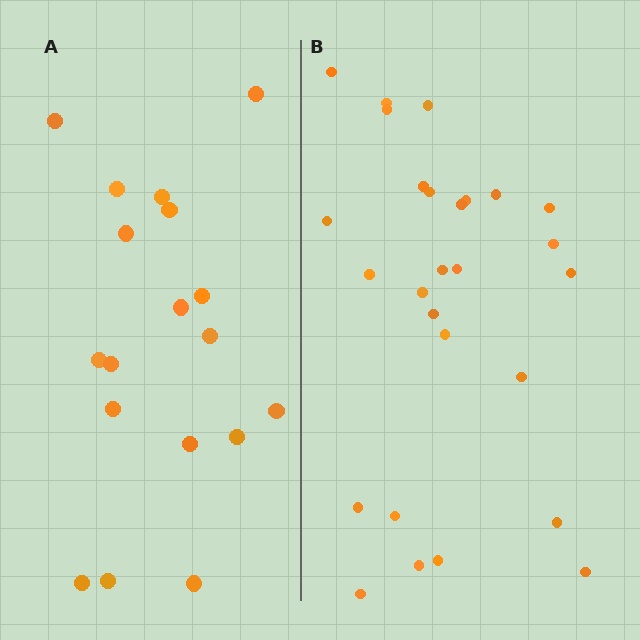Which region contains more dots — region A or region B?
Region B (the right region) has more dots.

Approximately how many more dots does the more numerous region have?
Region B has roughly 8 or so more dots than region A.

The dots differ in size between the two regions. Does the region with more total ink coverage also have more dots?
No. Region A has more total ink coverage because its dots are larger, but region B actually contains more individual dots. Total area can be misleading — the number of items is what matters here.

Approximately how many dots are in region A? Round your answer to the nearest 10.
About 20 dots. (The exact count is 18, which rounds to 20.)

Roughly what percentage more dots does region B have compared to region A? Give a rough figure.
About 50% more.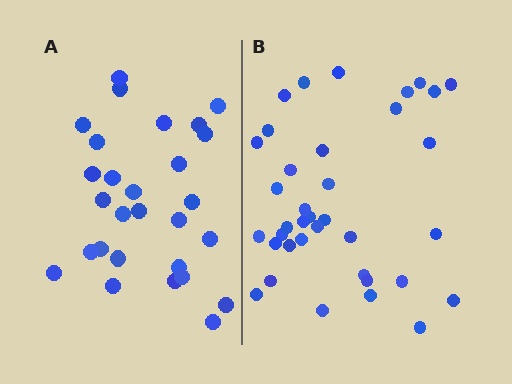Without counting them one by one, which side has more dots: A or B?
Region B (the right region) has more dots.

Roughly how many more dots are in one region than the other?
Region B has roughly 8 or so more dots than region A.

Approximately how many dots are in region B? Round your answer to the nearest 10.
About 40 dots. (The exact count is 37, which rounds to 40.)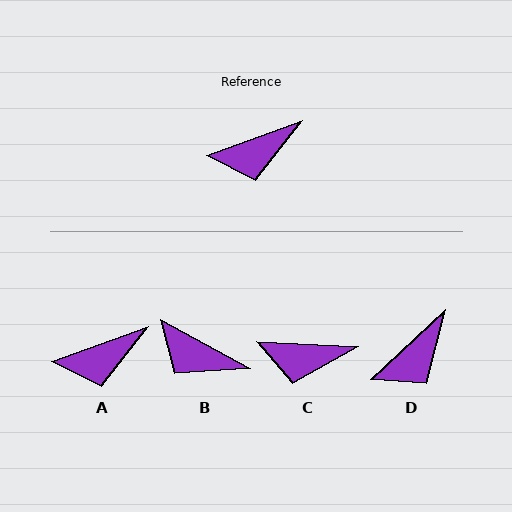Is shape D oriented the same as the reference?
No, it is off by about 23 degrees.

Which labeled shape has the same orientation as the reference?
A.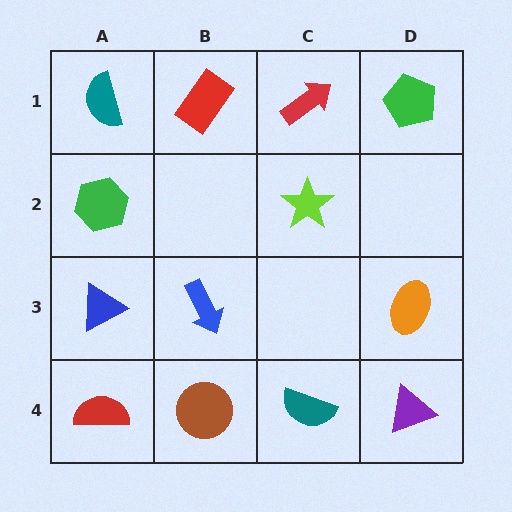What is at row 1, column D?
A green pentagon.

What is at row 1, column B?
A red rectangle.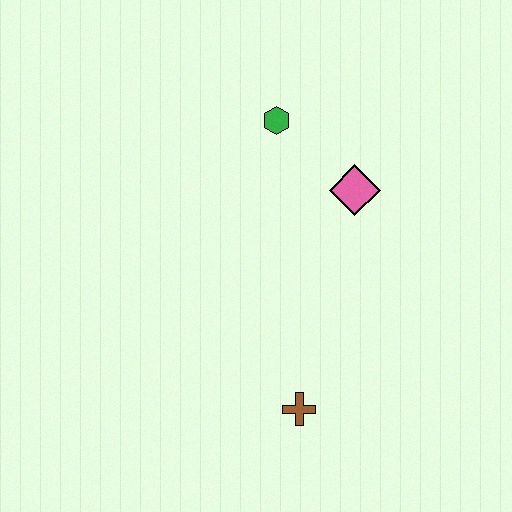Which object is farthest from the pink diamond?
The brown cross is farthest from the pink diamond.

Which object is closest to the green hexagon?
The pink diamond is closest to the green hexagon.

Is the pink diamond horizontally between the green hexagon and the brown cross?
No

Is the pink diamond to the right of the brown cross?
Yes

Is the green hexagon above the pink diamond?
Yes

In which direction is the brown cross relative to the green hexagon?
The brown cross is below the green hexagon.